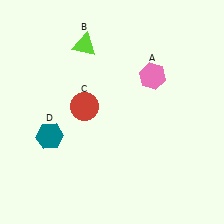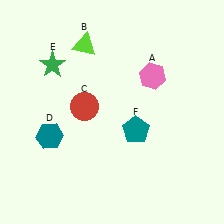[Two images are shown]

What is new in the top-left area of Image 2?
A green star (E) was added in the top-left area of Image 2.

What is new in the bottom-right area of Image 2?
A teal pentagon (F) was added in the bottom-right area of Image 2.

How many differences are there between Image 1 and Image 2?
There are 2 differences between the two images.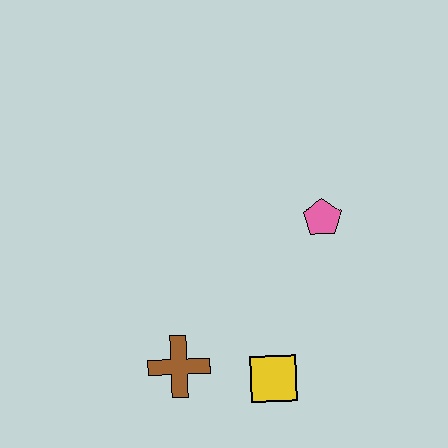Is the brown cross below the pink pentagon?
Yes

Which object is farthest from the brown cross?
The pink pentagon is farthest from the brown cross.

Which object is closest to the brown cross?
The yellow square is closest to the brown cross.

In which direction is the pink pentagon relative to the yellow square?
The pink pentagon is above the yellow square.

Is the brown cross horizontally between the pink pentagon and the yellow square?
No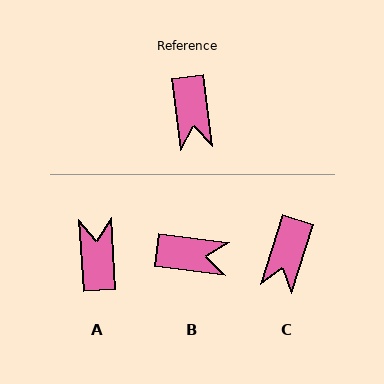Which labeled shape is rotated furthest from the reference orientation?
A, about 176 degrees away.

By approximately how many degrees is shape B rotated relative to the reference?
Approximately 75 degrees counter-clockwise.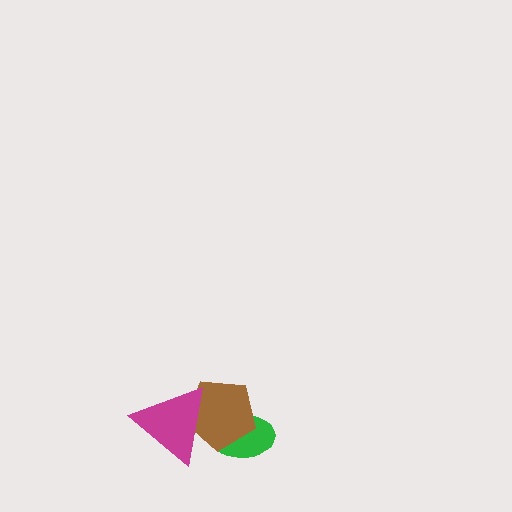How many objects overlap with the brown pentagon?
2 objects overlap with the brown pentagon.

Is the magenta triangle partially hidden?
No, no other shape covers it.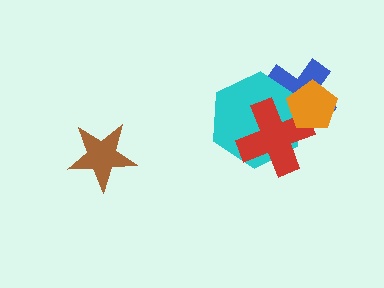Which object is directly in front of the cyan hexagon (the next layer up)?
The red cross is directly in front of the cyan hexagon.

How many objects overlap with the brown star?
0 objects overlap with the brown star.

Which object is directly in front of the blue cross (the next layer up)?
The cyan hexagon is directly in front of the blue cross.